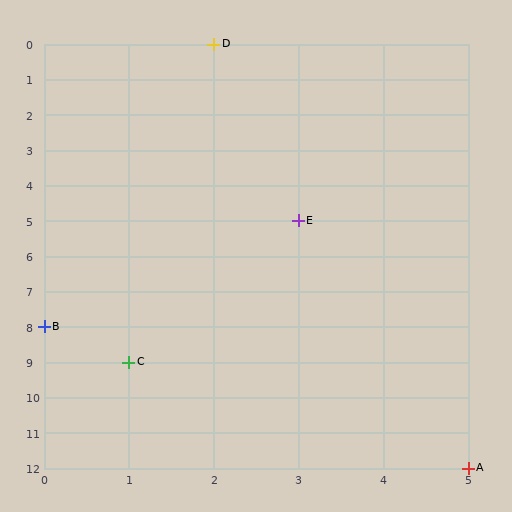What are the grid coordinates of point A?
Point A is at grid coordinates (5, 12).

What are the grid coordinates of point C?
Point C is at grid coordinates (1, 9).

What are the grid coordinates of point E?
Point E is at grid coordinates (3, 5).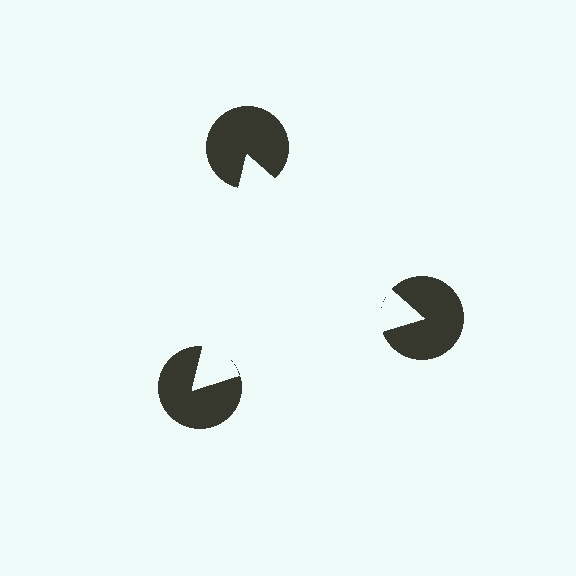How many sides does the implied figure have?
3 sides.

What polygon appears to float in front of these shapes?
An illusory triangle — its edges are inferred from the aligned wedge cuts in the pac-man discs, not physically drawn.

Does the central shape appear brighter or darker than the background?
It typically appears slightly brighter than the background, even though no actual brightness change is drawn.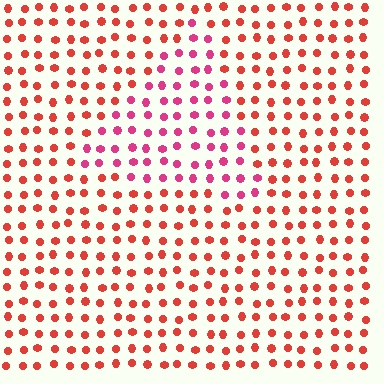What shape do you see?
I see a triangle.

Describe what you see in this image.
The image is filled with small red elements in a uniform arrangement. A triangle-shaped region is visible where the elements are tinted to a slightly different hue, forming a subtle color boundary.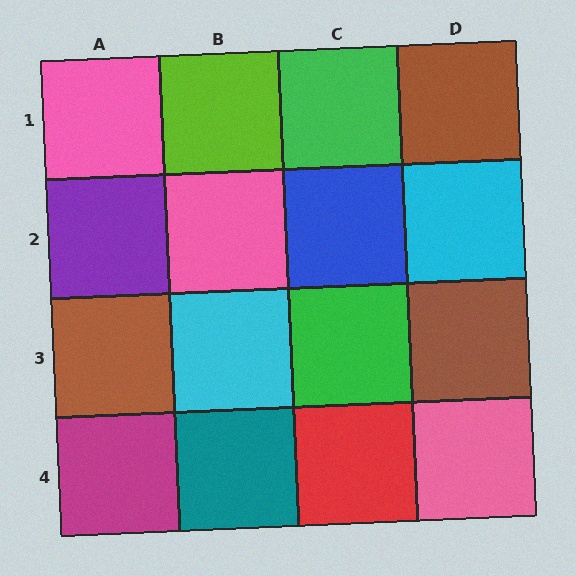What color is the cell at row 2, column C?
Blue.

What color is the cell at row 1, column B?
Lime.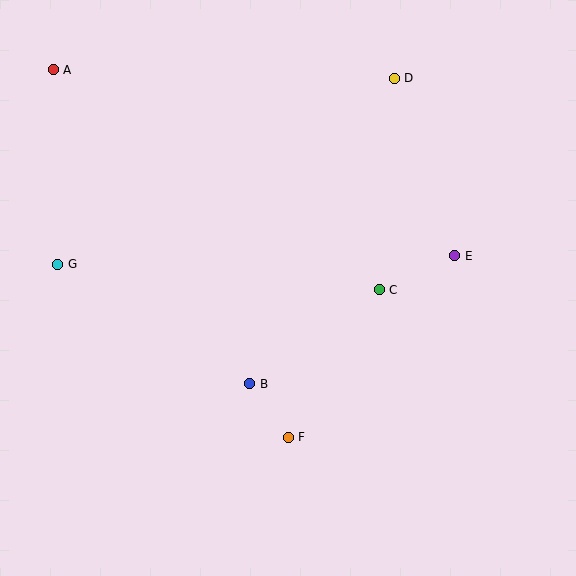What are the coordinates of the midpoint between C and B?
The midpoint between C and B is at (314, 337).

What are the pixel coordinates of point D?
Point D is at (394, 78).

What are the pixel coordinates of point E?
Point E is at (455, 256).